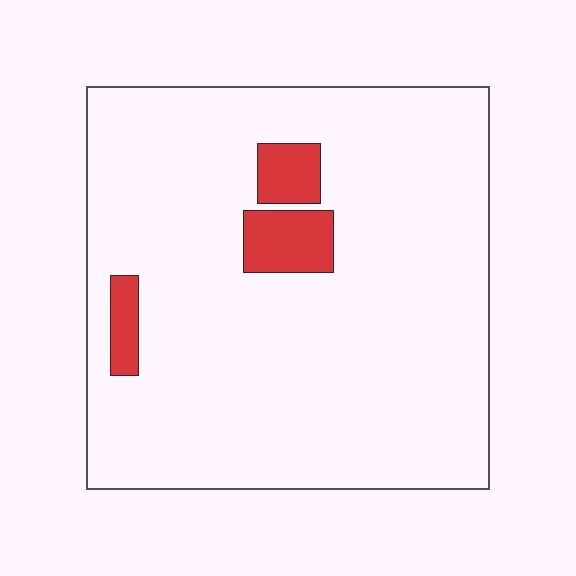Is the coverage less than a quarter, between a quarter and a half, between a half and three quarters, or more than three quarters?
Less than a quarter.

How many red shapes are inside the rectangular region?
3.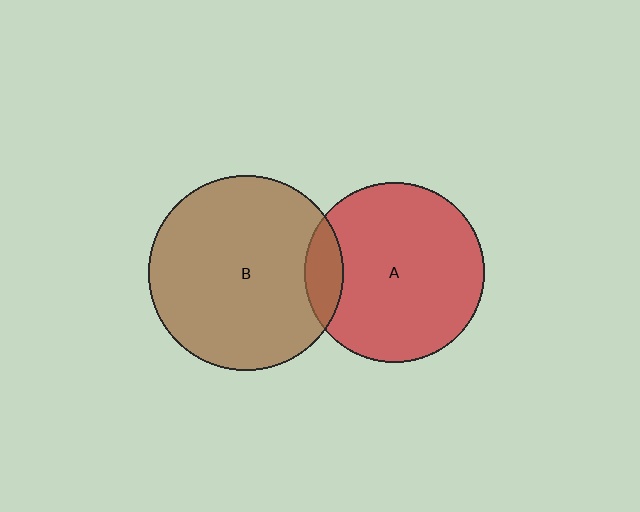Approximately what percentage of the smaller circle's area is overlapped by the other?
Approximately 10%.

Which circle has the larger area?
Circle B (brown).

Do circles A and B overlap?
Yes.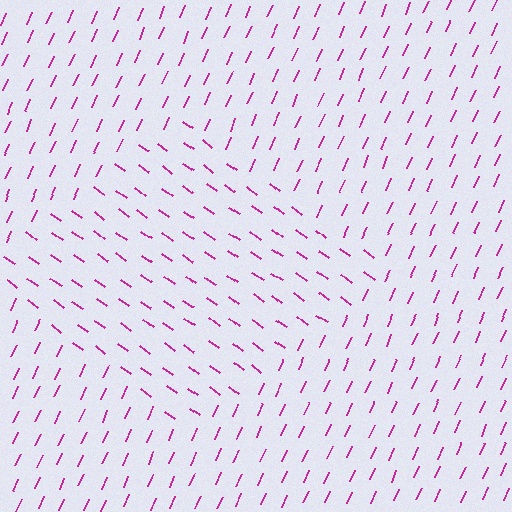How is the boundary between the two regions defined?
The boundary is defined purely by a change in line orientation (approximately 77 degrees difference). All lines are the same color and thickness.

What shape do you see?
I see a diamond.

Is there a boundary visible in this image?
Yes, there is a texture boundary formed by a change in line orientation.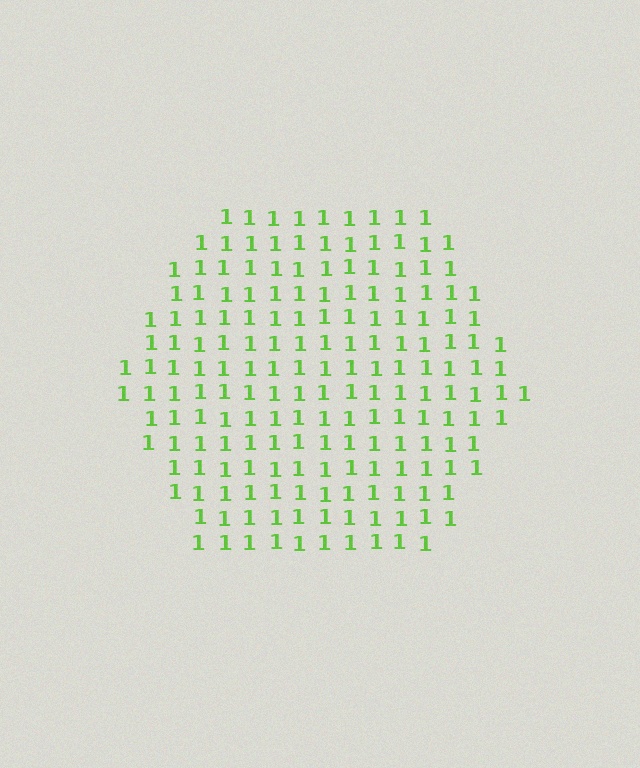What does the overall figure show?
The overall figure shows a hexagon.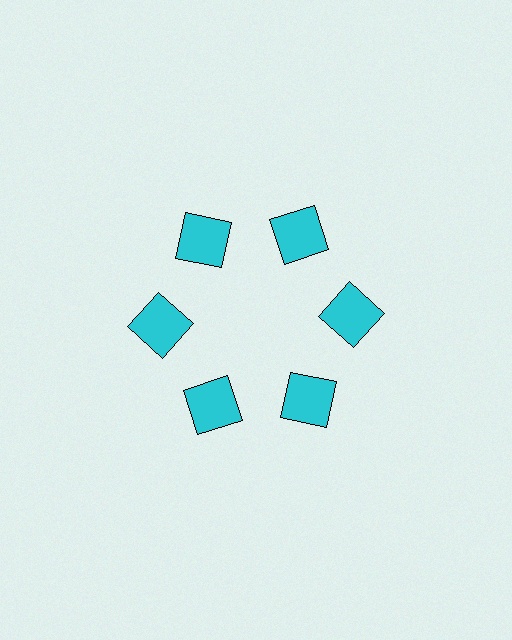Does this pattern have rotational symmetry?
Yes, this pattern has 6-fold rotational symmetry. It looks the same after rotating 60 degrees around the center.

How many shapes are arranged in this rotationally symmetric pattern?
There are 6 shapes, arranged in 6 groups of 1.